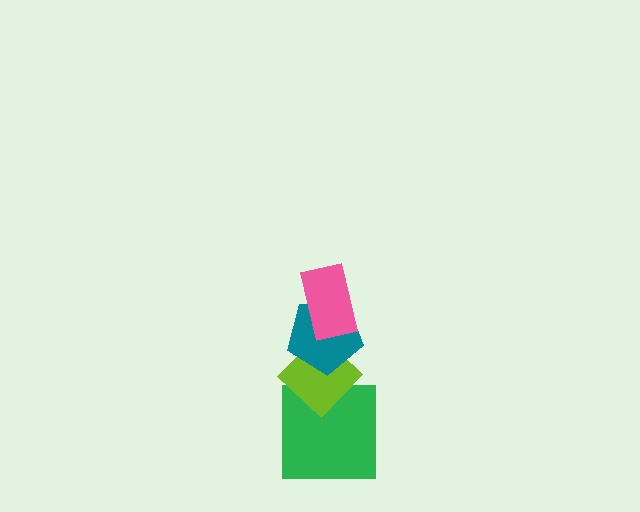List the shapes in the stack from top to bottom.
From top to bottom: the pink rectangle, the teal pentagon, the lime diamond, the green square.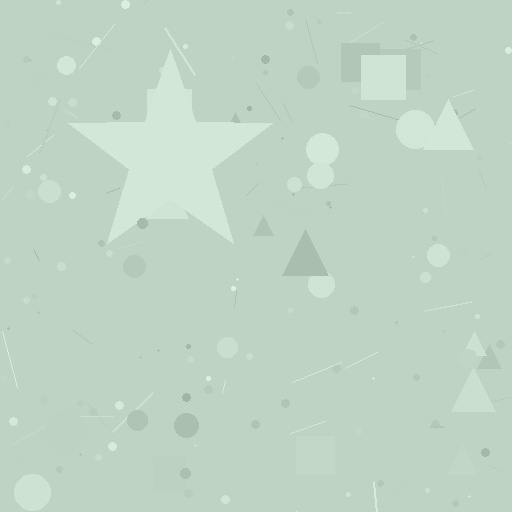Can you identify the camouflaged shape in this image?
The camouflaged shape is a star.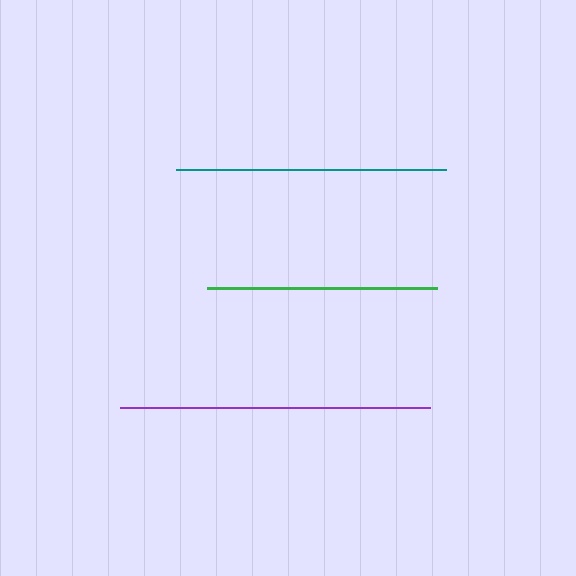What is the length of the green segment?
The green segment is approximately 230 pixels long.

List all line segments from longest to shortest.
From longest to shortest: purple, teal, green.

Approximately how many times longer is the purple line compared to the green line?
The purple line is approximately 1.3 times the length of the green line.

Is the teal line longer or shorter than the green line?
The teal line is longer than the green line.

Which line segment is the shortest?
The green line is the shortest at approximately 230 pixels.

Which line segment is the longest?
The purple line is the longest at approximately 310 pixels.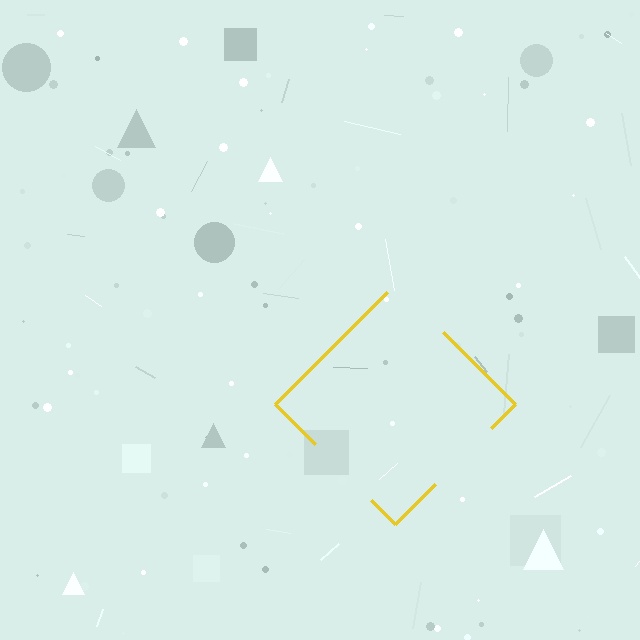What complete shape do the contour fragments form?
The contour fragments form a diamond.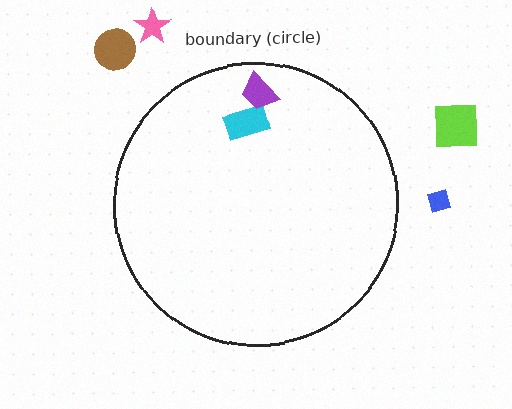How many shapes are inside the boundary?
2 inside, 4 outside.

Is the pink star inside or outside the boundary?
Outside.